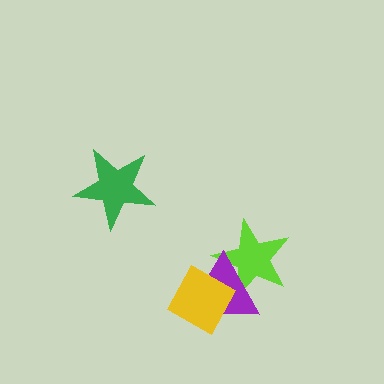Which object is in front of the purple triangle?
The yellow square is in front of the purple triangle.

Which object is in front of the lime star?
The purple triangle is in front of the lime star.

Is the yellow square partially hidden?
No, no other shape covers it.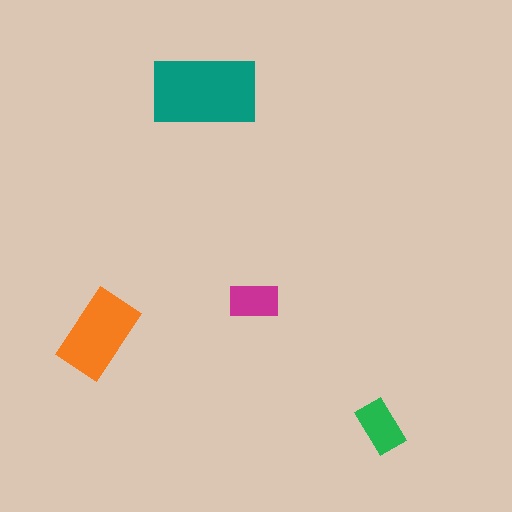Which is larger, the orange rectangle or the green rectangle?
The orange one.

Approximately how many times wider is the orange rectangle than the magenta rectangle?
About 1.5 times wider.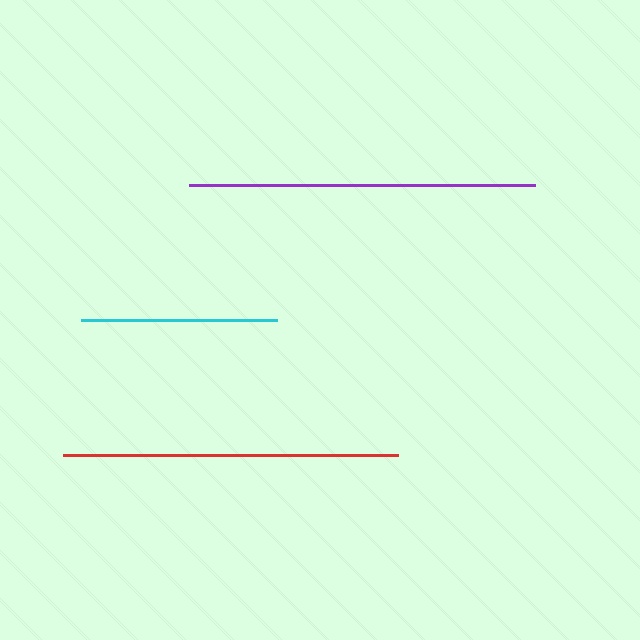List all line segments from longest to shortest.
From longest to shortest: purple, red, cyan.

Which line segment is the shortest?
The cyan line is the shortest at approximately 196 pixels.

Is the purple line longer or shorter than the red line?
The purple line is longer than the red line.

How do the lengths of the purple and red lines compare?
The purple and red lines are approximately the same length.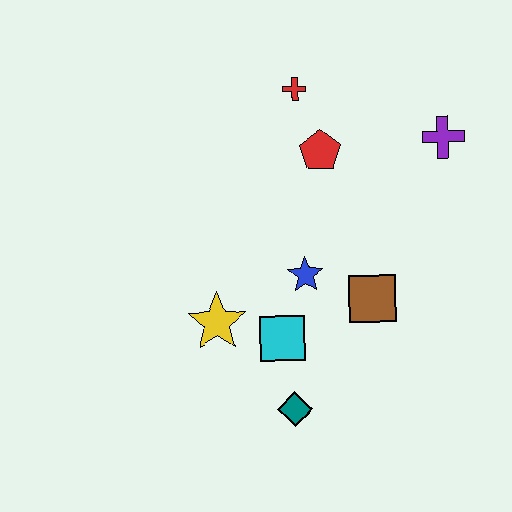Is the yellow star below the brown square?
Yes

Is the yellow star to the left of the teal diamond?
Yes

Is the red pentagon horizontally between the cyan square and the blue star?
No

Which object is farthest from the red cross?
The teal diamond is farthest from the red cross.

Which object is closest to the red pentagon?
The red cross is closest to the red pentagon.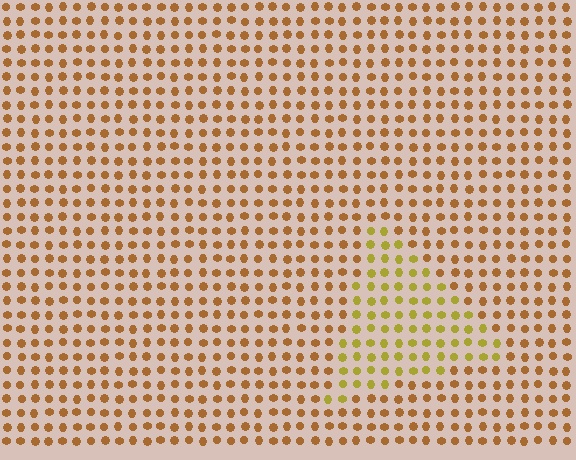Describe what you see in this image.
The image is filled with small brown elements in a uniform arrangement. A triangle-shaped region is visible where the elements are tinted to a slightly different hue, forming a subtle color boundary.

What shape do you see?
I see a triangle.